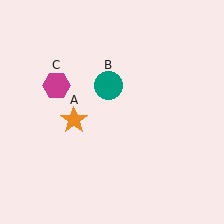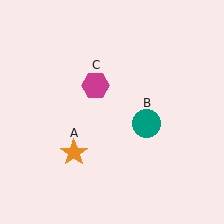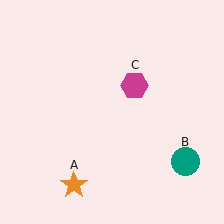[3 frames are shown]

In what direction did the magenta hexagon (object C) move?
The magenta hexagon (object C) moved right.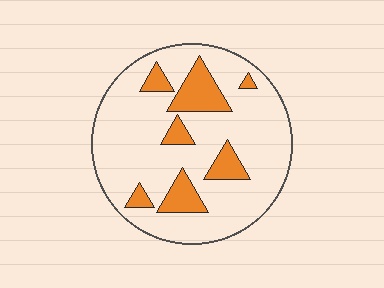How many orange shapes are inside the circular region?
7.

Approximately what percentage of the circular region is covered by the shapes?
Approximately 20%.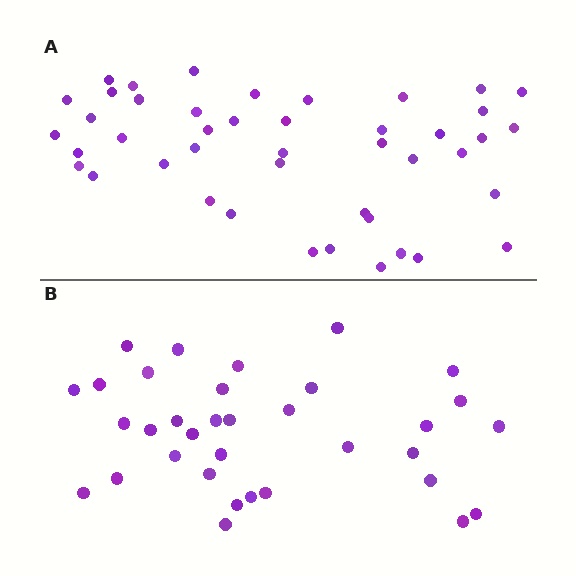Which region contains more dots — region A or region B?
Region A (the top region) has more dots.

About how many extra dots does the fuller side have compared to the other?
Region A has roughly 10 or so more dots than region B.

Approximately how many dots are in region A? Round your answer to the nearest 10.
About 40 dots. (The exact count is 44, which rounds to 40.)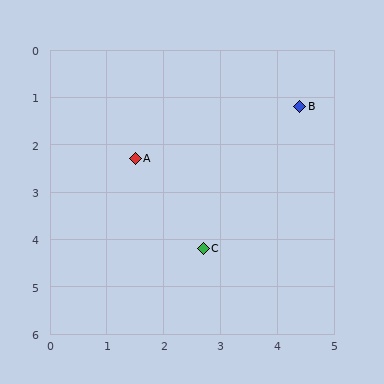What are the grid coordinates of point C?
Point C is at approximately (2.7, 4.2).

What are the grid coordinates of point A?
Point A is at approximately (1.5, 2.3).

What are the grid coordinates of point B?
Point B is at approximately (4.4, 1.2).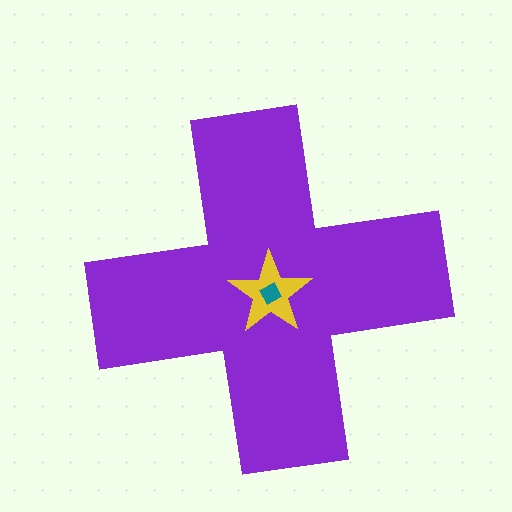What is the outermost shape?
The purple cross.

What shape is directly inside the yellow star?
The teal diamond.